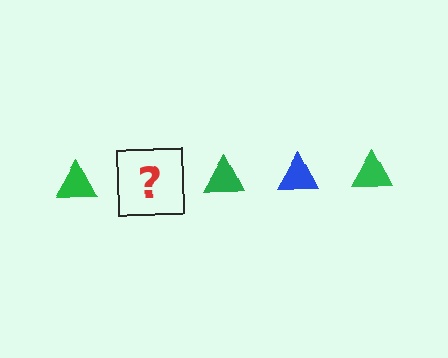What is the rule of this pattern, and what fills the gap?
The rule is that the pattern cycles through green, blue triangles. The gap should be filled with a blue triangle.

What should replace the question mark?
The question mark should be replaced with a blue triangle.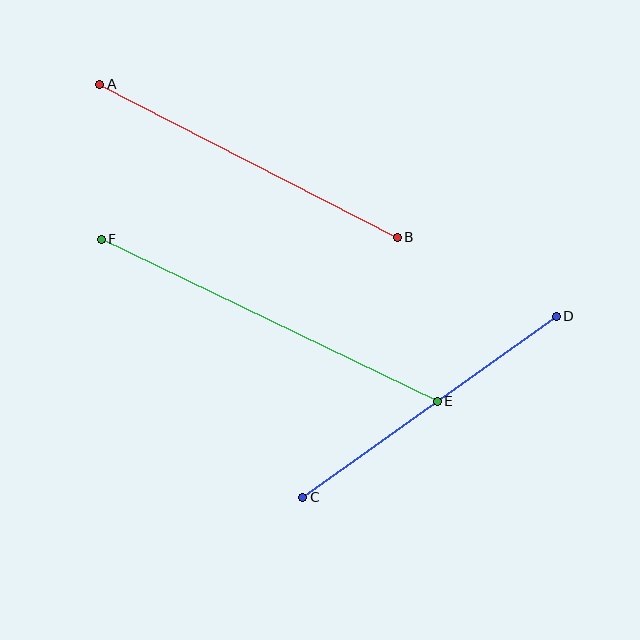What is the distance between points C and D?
The distance is approximately 311 pixels.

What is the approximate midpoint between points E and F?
The midpoint is at approximately (269, 320) pixels.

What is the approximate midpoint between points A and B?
The midpoint is at approximately (249, 161) pixels.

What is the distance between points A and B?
The distance is approximately 335 pixels.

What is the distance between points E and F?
The distance is approximately 373 pixels.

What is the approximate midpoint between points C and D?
The midpoint is at approximately (429, 407) pixels.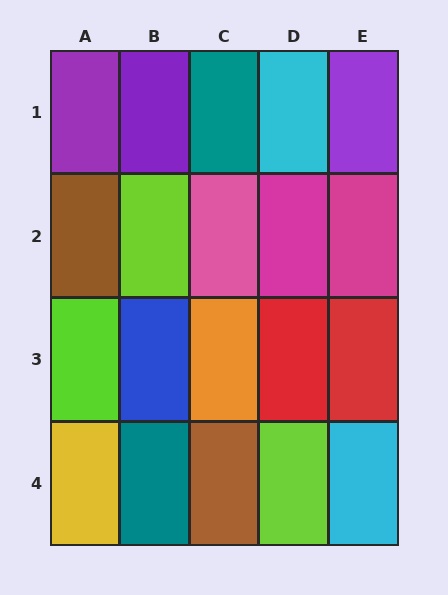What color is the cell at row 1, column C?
Teal.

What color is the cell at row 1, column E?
Purple.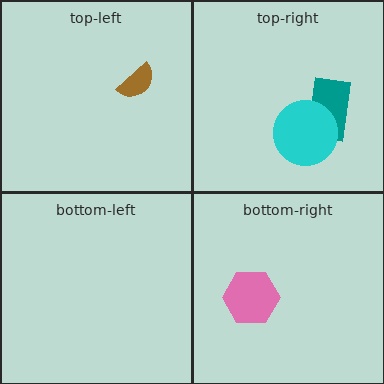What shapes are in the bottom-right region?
The pink hexagon.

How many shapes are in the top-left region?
1.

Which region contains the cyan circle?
The top-right region.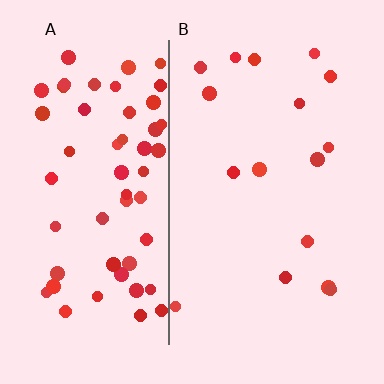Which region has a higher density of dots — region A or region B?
A (the left).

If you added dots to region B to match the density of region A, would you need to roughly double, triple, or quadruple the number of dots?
Approximately quadruple.